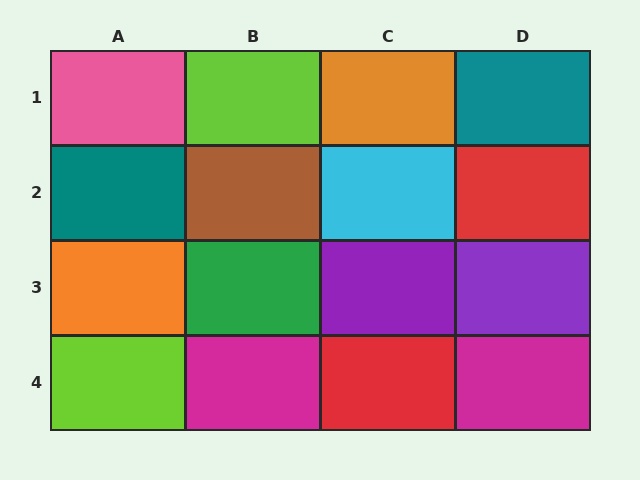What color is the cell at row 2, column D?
Red.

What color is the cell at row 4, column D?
Magenta.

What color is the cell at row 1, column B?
Lime.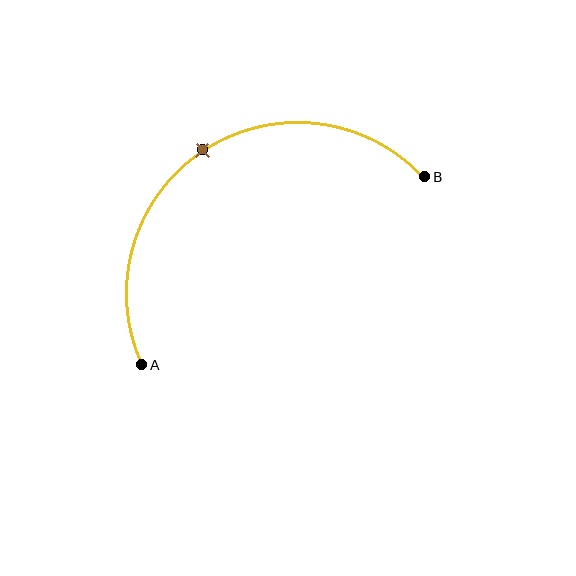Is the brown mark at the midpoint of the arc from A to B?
Yes. The brown mark lies on the arc at equal arc-length from both A and B — it is the arc midpoint.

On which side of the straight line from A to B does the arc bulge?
The arc bulges above the straight line connecting A and B.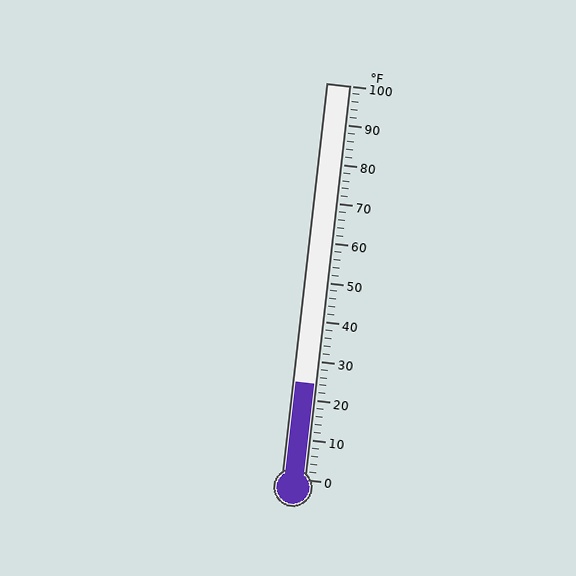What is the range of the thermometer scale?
The thermometer scale ranges from 0°F to 100°F.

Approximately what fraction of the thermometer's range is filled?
The thermometer is filled to approximately 25% of its range.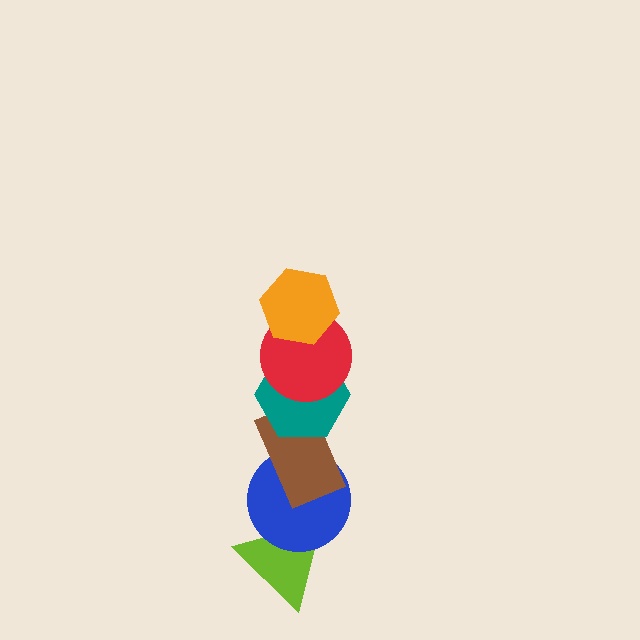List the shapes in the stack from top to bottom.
From top to bottom: the orange hexagon, the red circle, the teal hexagon, the brown rectangle, the blue circle, the lime triangle.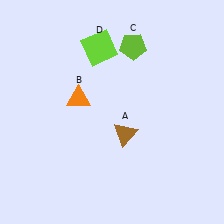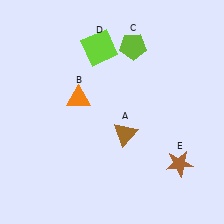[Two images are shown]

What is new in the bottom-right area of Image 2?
A brown star (E) was added in the bottom-right area of Image 2.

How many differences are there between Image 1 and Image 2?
There is 1 difference between the two images.